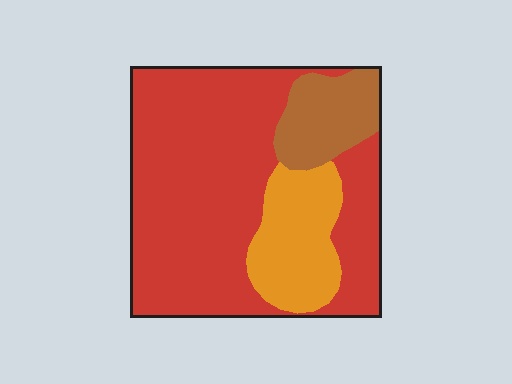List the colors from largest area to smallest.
From largest to smallest: red, orange, brown.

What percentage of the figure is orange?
Orange takes up about one sixth (1/6) of the figure.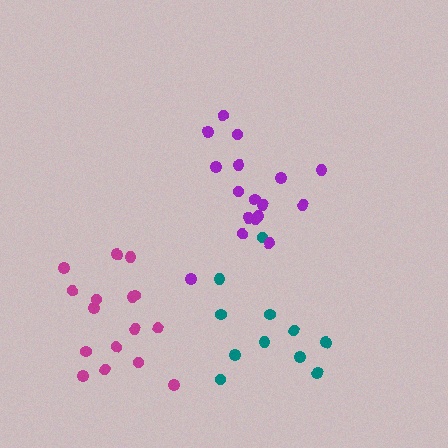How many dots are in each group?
Group 1: 16 dots, Group 2: 11 dots, Group 3: 17 dots (44 total).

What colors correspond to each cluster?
The clusters are colored: magenta, teal, purple.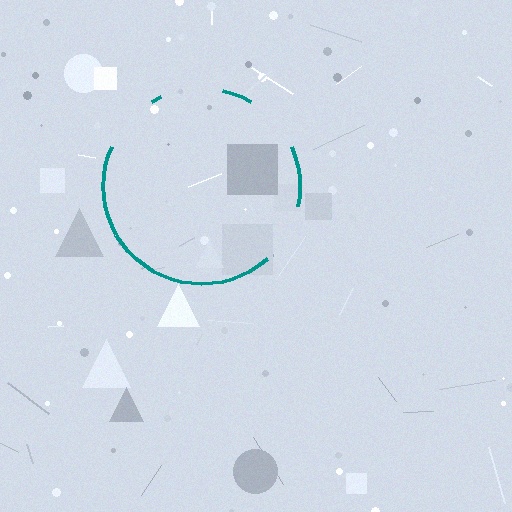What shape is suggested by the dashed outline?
The dashed outline suggests a circle.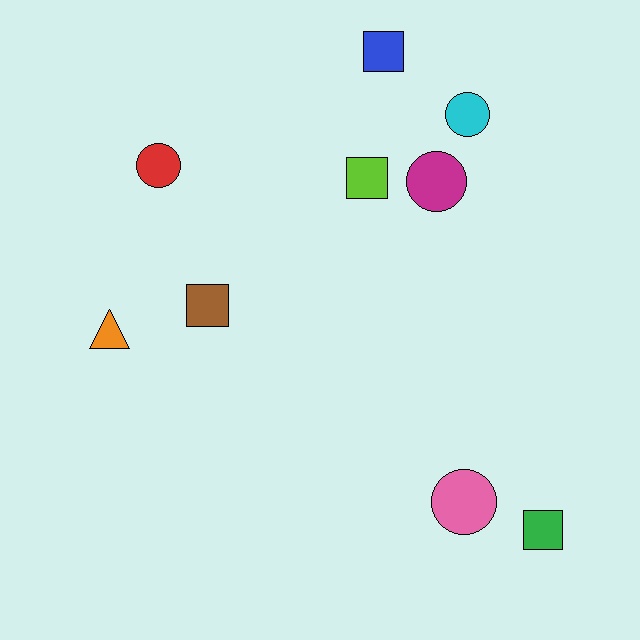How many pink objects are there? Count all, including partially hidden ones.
There is 1 pink object.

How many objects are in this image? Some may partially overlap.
There are 9 objects.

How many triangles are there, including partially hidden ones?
There is 1 triangle.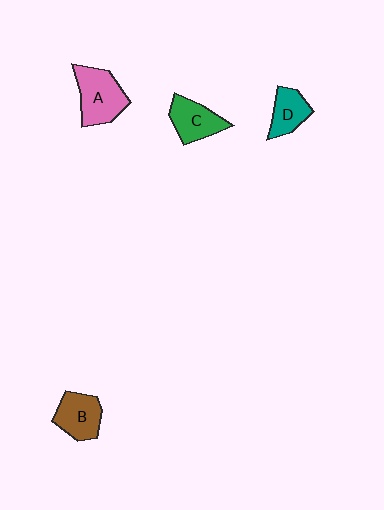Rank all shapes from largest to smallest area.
From largest to smallest: A (pink), B (brown), C (green), D (teal).